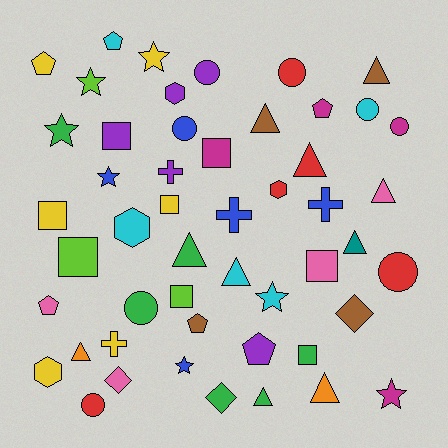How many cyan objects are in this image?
There are 5 cyan objects.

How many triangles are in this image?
There are 10 triangles.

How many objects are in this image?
There are 50 objects.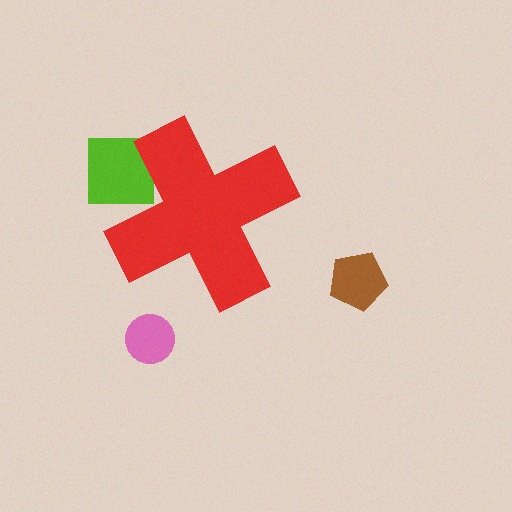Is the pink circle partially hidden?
No, the pink circle is fully visible.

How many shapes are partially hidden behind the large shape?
1 shape is partially hidden.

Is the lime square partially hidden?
Yes, the lime square is partially hidden behind the red cross.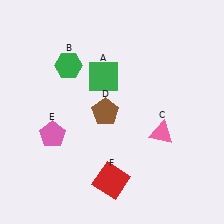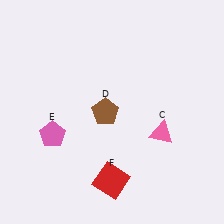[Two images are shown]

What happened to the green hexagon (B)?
The green hexagon (B) was removed in Image 2. It was in the top-left area of Image 1.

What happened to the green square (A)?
The green square (A) was removed in Image 2. It was in the top-left area of Image 1.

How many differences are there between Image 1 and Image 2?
There are 2 differences between the two images.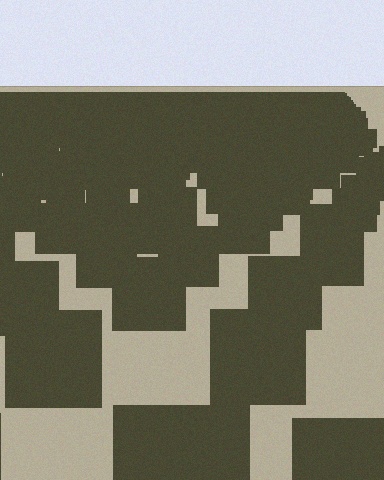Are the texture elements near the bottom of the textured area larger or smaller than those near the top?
Larger. Near the bottom, elements are closer to the viewer and appear at a bigger on-screen size.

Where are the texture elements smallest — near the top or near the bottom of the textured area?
Near the top.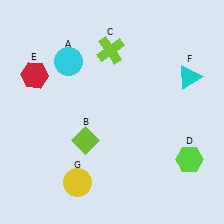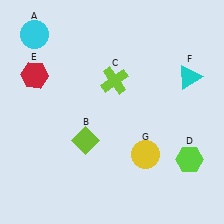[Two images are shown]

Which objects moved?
The objects that moved are: the cyan circle (A), the lime cross (C), the yellow circle (G).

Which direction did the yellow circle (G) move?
The yellow circle (G) moved right.